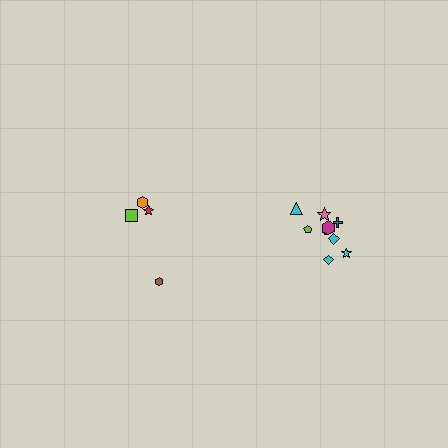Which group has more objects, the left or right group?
The right group.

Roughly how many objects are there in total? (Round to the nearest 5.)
Roughly 15 objects in total.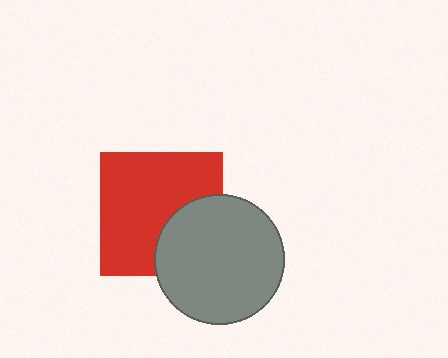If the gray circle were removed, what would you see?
You would see the complete red square.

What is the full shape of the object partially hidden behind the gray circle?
The partially hidden object is a red square.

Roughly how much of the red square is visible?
Most of it is visible (roughly 69%).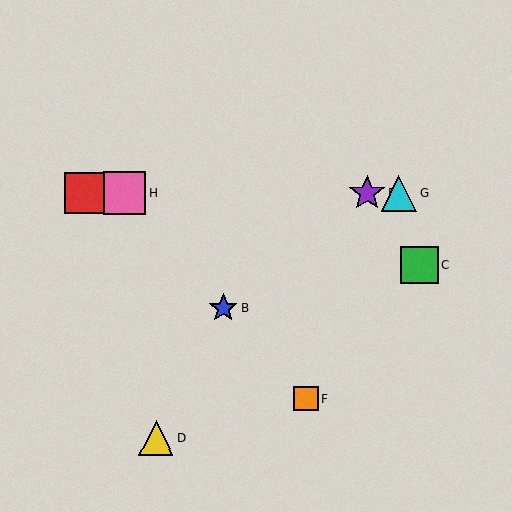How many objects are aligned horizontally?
4 objects (A, E, G, H) are aligned horizontally.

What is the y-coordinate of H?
Object H is at y≈193.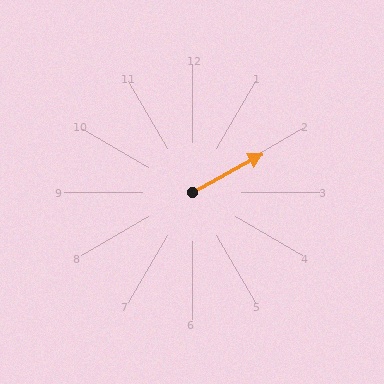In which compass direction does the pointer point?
Northeast.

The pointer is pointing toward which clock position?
Roughly 2 o'clock.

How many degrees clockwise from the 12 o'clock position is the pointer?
Approximately 62 degrees.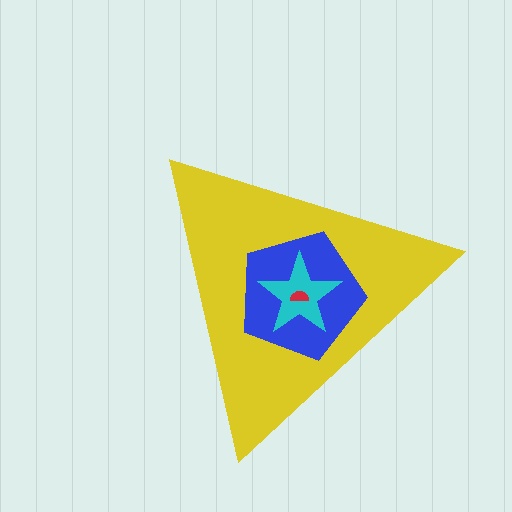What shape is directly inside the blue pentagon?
The cyan star.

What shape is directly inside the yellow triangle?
The blue pentagon.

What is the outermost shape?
The yellow triangle.